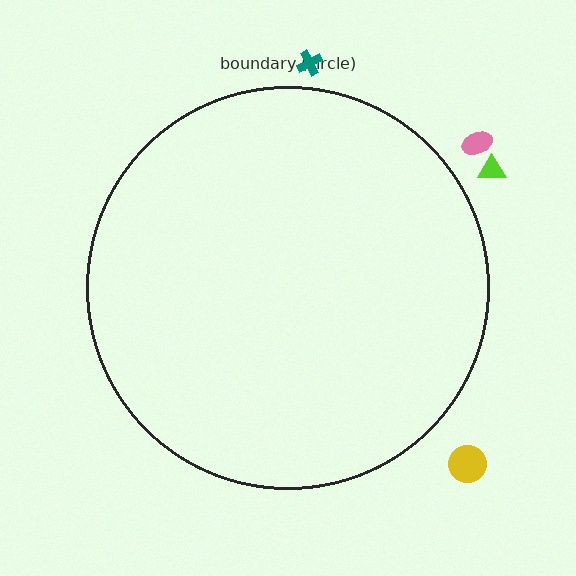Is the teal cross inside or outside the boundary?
Outside.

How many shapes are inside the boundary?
0 inside, 4 outside.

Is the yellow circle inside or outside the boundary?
Outside.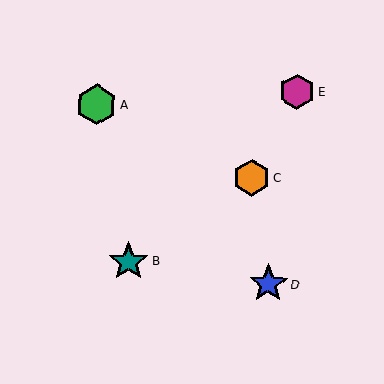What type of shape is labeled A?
Shape A is a green hexagon.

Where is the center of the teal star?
The center of the teal star is at (128, 261).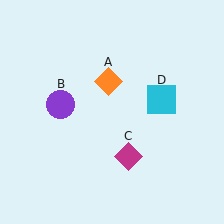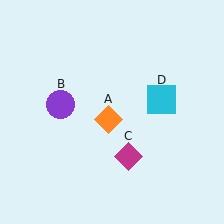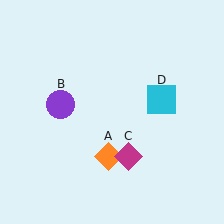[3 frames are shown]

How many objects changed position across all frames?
1 object changed position: orange diamond (object A).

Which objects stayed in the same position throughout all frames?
Purple circle (object B) and magenta diamond (object C) and cyan square (object D) remained stationary.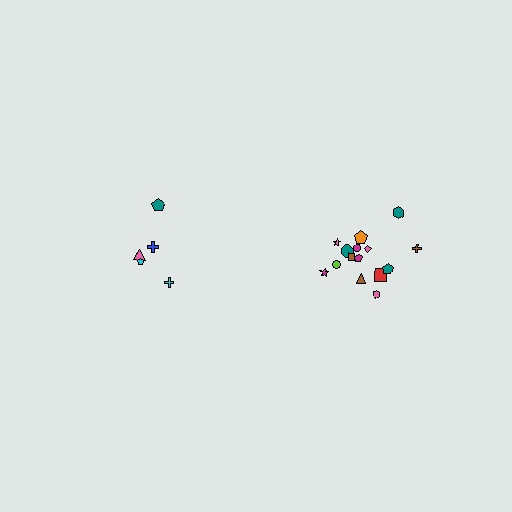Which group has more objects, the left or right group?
The right group.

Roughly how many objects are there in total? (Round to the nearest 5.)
Roughly 20 objects in total.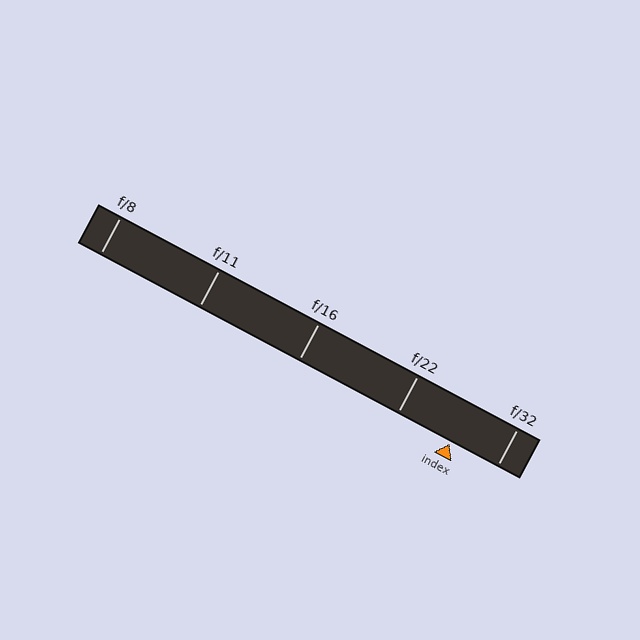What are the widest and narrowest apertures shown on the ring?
The widest aperture shown is f/8 and the narrowest is f/32.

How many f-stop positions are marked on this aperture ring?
There are 5 f-stop positions marked.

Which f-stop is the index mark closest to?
The index mark is closest to f/32.